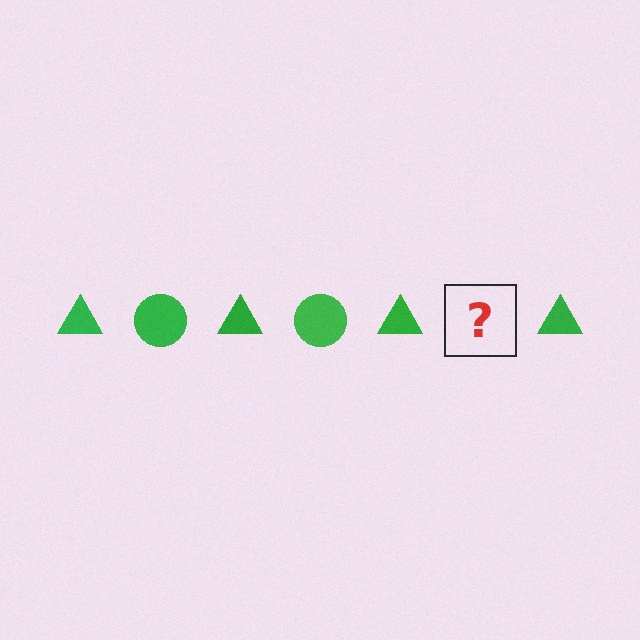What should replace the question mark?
The question mark should be replaced with a green circle.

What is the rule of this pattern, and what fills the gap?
The rule is that the pattern cycles through triangle, circle shapes in green. The gap should be filled with a green circle.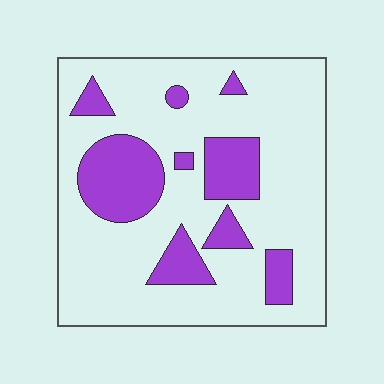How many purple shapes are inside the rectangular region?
9.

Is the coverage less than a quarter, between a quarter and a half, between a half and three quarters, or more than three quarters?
Less than a quarter.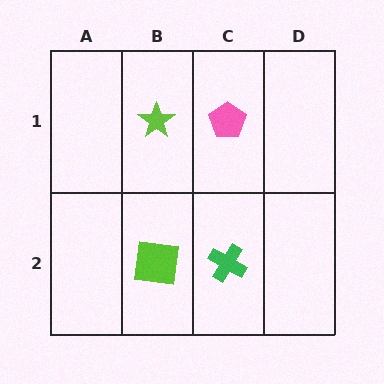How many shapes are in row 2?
2 shapes.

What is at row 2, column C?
A green cross.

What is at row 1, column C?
A pink pentagon.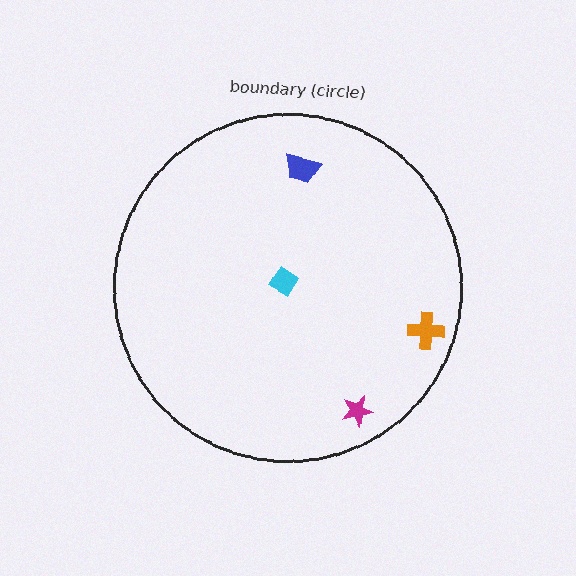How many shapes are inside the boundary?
4 inside, 0 outside.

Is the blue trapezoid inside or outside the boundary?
Inside.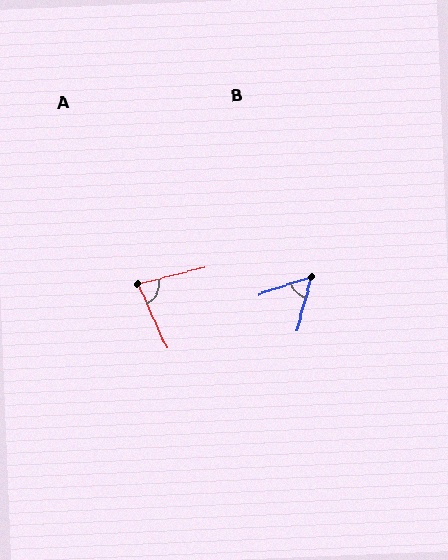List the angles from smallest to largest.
B (57°), A (80°).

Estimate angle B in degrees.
Approximately 57 degrees.